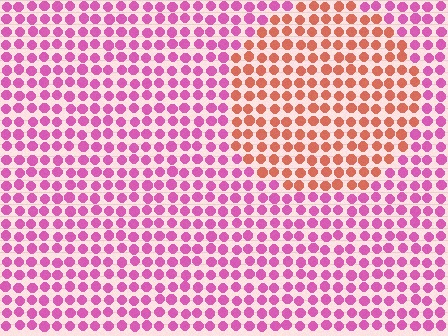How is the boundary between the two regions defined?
The boundary is defined purely by a slight shift in hue (about 51 degrees). Spacing, size, and orientation are identical on both sides.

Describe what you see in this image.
The image is filled with small pink elements in a uniform arrangement. A circle-shaped region is visible where the elements are tinted to a slightly different hue, forming a subtle color boundary.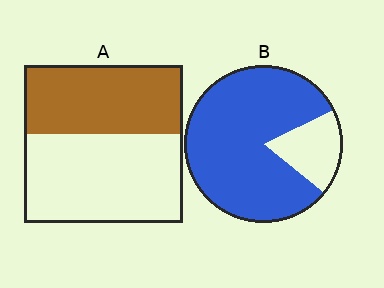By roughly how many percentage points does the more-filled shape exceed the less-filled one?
By roughly 40 percentage points (B over A).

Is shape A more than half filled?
No.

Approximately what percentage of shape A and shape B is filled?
A is approximately 45% and B is approximately 80%.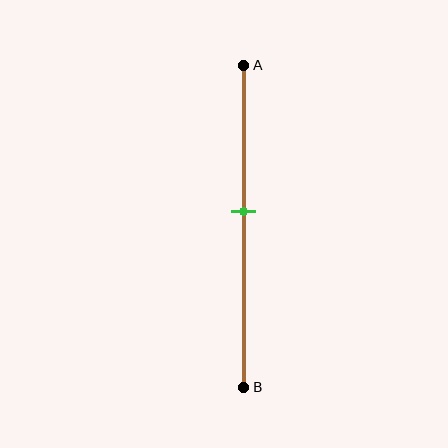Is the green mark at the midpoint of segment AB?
No, the mark is at about 45% from A, not at the 50% midpoint.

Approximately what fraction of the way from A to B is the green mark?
The green mark is approximately 45% of the way from A to B.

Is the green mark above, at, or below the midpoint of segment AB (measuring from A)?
The green mark is above the midpoint of segment AB.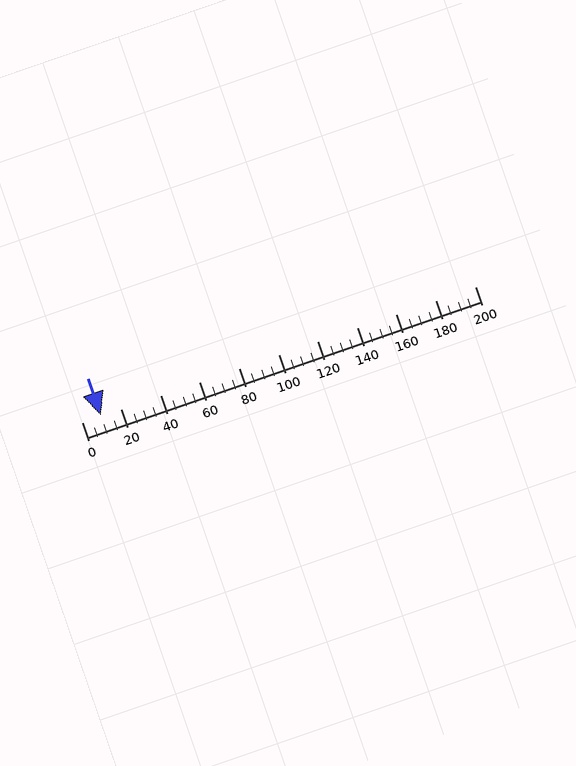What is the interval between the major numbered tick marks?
The major tick marks are spaced 20 units apart.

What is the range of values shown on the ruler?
The ruler shows values from 0 to 200.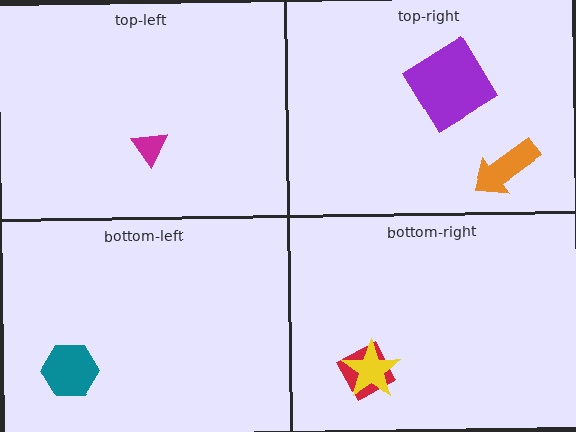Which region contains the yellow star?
The bottom-right region.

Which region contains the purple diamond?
The top-right region.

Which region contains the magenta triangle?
The top-left region.